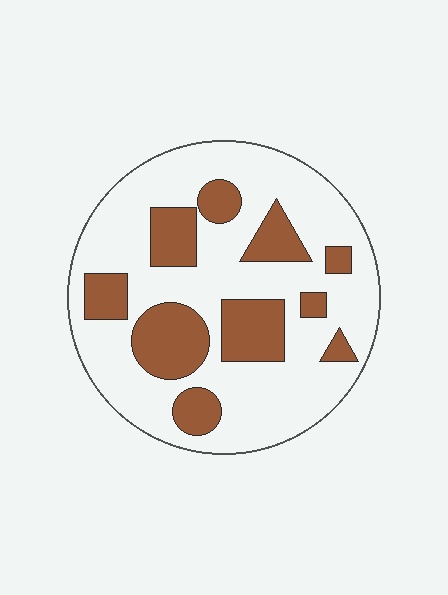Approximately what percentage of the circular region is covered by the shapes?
Approximately 30%.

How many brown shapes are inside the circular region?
10.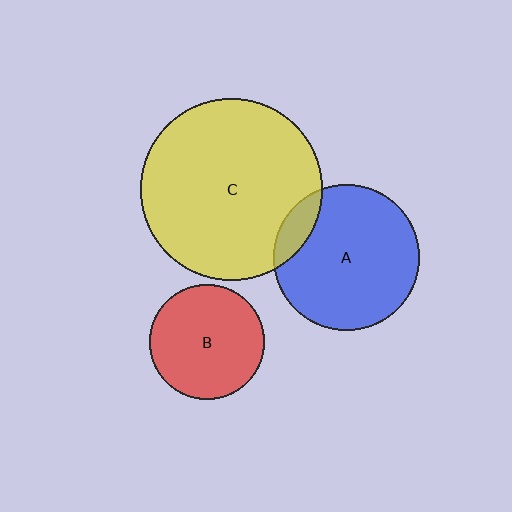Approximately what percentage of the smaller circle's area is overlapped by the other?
Approximately 10%.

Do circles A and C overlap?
Yes.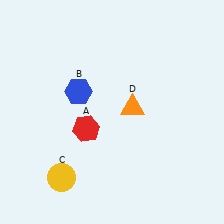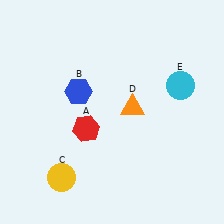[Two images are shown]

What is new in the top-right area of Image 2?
A cyan circle (E) was added in the top-right area of Image 2.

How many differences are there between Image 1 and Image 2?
There is 1 difference between the two images.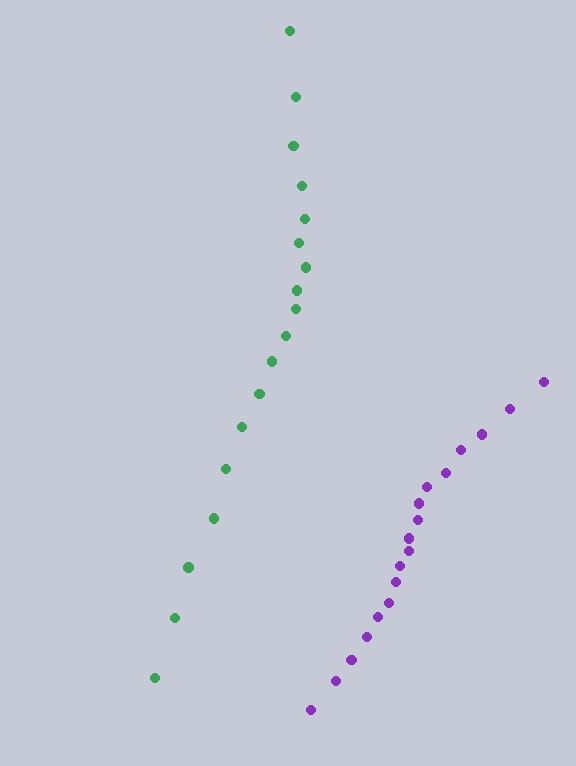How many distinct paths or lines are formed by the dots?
There are 2 distinct paths.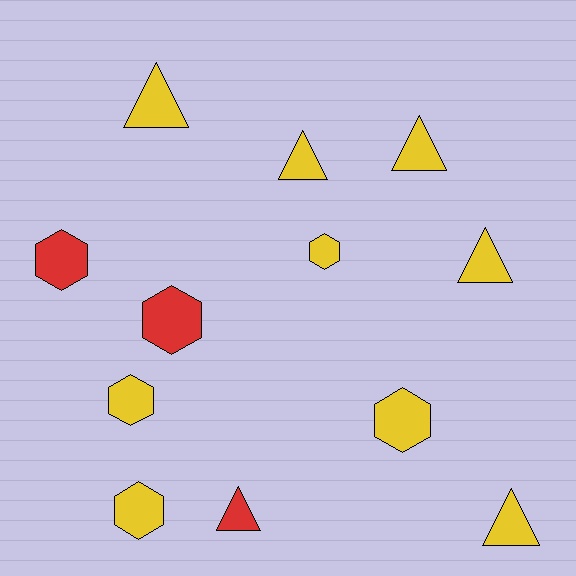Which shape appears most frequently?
Hexagon, with 6 objects.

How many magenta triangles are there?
There are no magenta triangles.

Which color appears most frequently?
Yellow, with 9 objects.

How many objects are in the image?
There are 12 objects.